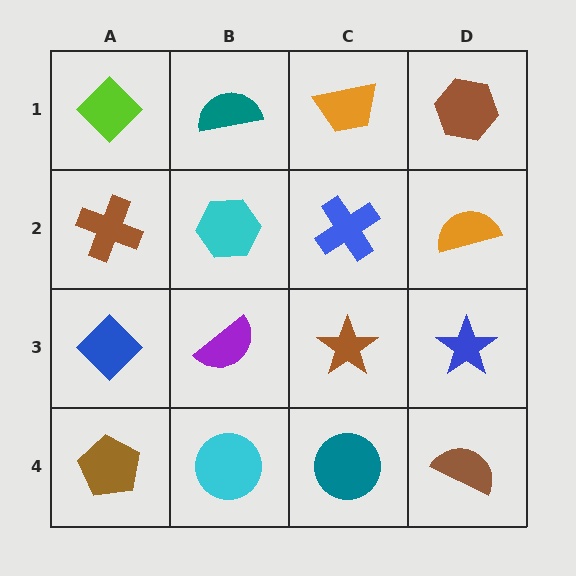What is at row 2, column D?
An orange semicircle.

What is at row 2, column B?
A cyan hexagon.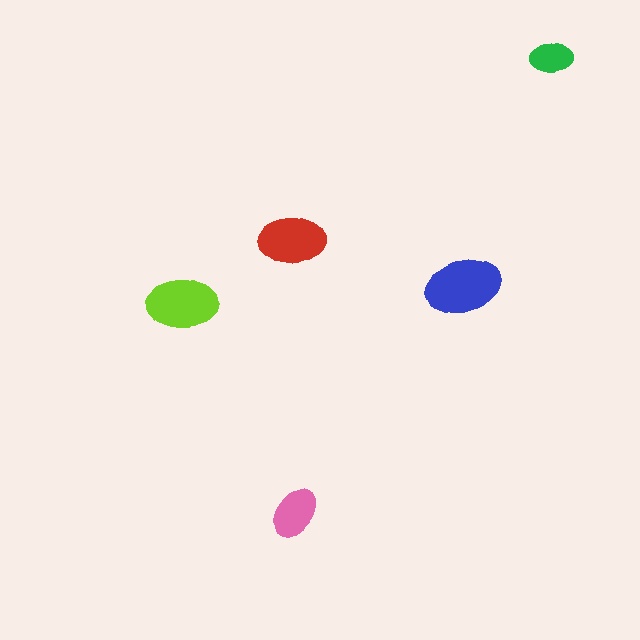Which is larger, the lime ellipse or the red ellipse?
The lime one.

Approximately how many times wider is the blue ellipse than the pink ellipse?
About 1.5 times wider.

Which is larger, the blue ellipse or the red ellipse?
The blue one.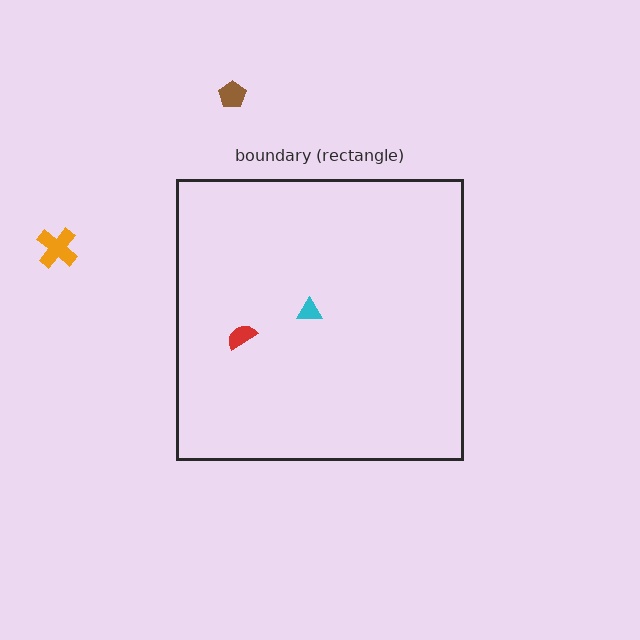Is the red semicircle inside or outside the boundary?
Inside.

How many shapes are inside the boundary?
2 inside, 2 outside.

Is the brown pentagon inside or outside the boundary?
Outside.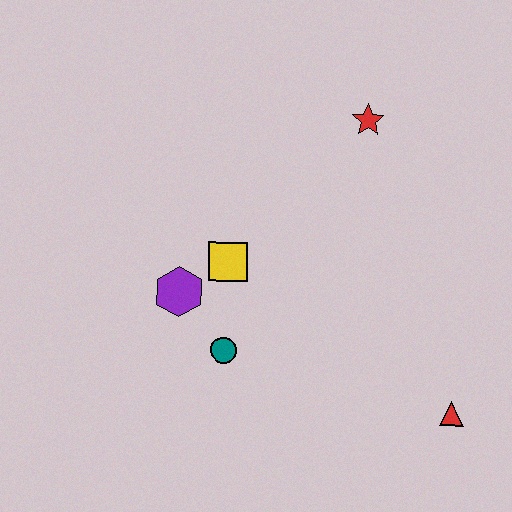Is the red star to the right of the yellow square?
Yes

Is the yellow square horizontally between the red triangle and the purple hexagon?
Yes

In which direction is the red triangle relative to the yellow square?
The red triangle is to the right of the yellow square.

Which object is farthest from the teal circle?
The red star is farthest from the teal circle.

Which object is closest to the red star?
The yellow square is closest to the red star.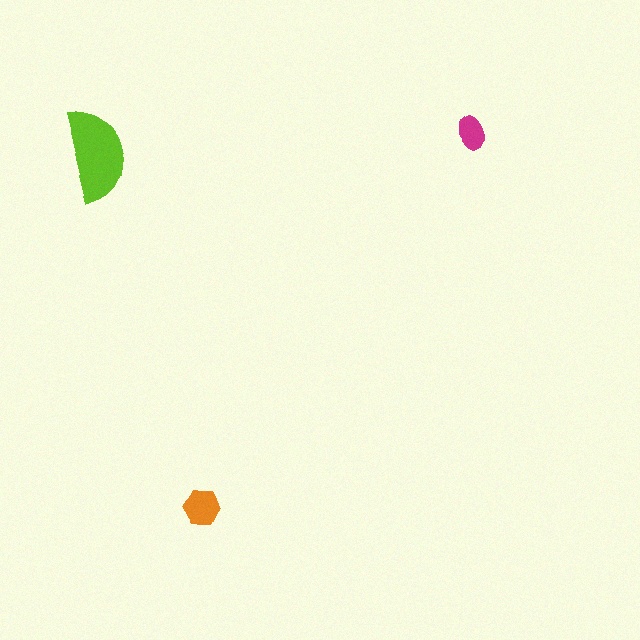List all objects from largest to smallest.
The lime semicircle, the orange hexagon, the magenta ellipse.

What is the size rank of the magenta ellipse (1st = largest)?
3rd.